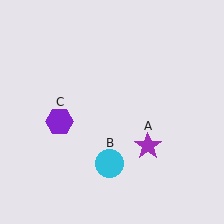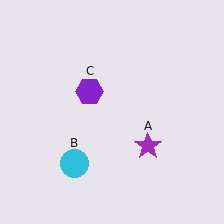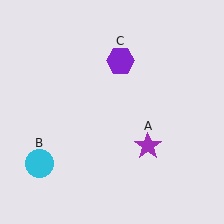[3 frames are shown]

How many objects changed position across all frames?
2 objects changed position: cyan circle (object B), purple hexagon (object C).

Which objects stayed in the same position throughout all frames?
Purple star (object A) remained stationary.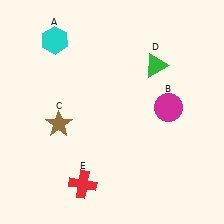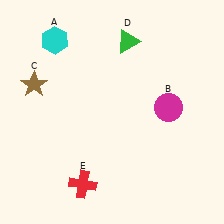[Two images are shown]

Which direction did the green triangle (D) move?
The green triangle (D) moved left.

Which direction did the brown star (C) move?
The brown star (C) moved up.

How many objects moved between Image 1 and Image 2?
2 objects moved between the two images.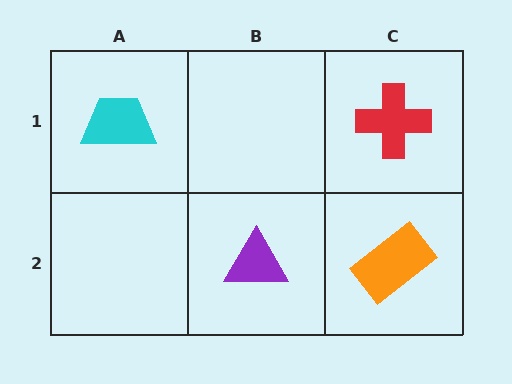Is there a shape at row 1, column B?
No, that cell is empty.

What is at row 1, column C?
A red cross.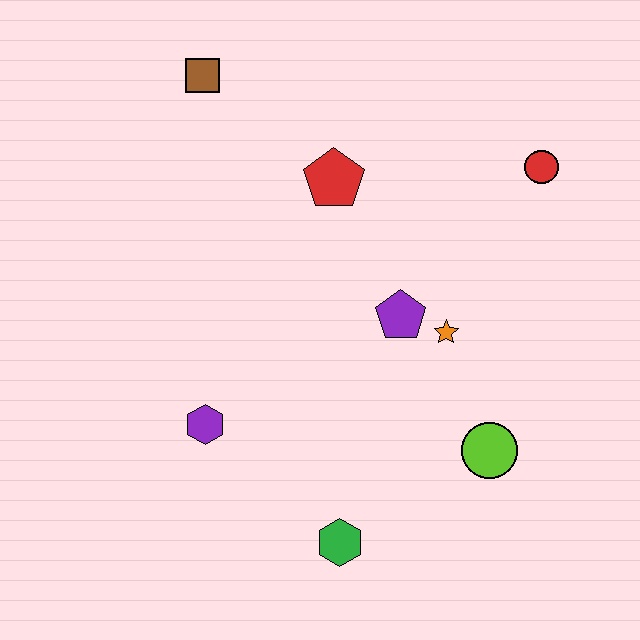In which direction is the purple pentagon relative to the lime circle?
The purple pentagon is above the lime circle.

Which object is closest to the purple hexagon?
The green hexagon is closest to the purple hexagon.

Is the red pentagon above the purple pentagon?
Yes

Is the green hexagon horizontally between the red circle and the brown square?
Yes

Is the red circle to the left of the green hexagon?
No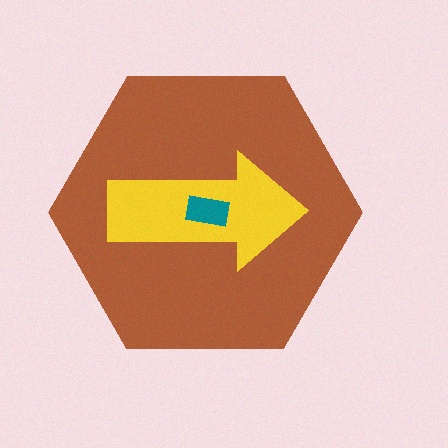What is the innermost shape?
The teal rectangle.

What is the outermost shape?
The brown hexagon.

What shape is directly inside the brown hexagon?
The yellow arrow.